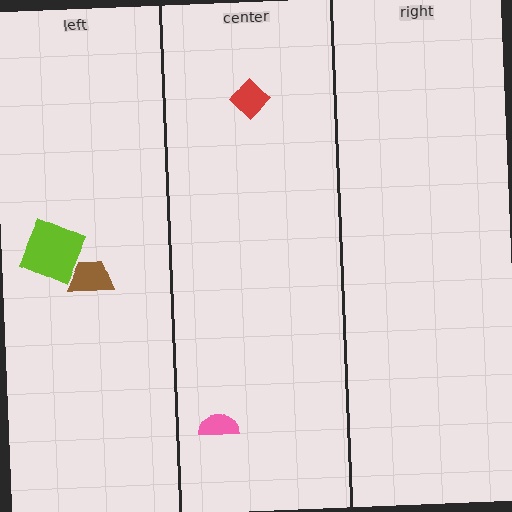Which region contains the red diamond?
The center region.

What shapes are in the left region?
The lime square, the brown trapezoid.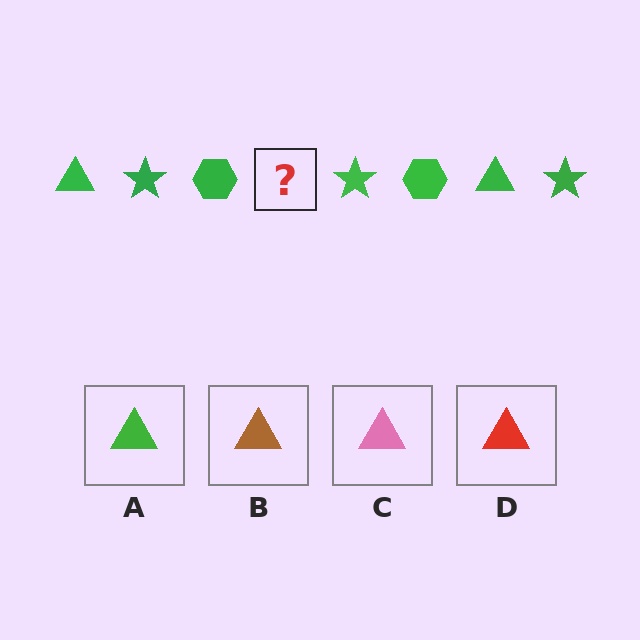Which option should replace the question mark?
Option A.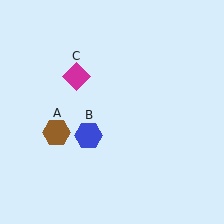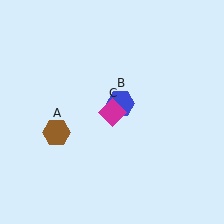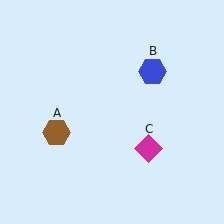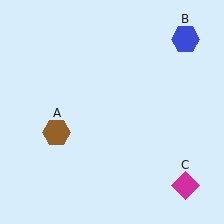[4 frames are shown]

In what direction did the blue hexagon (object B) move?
The blue hexagon (object B) moved up and to the right.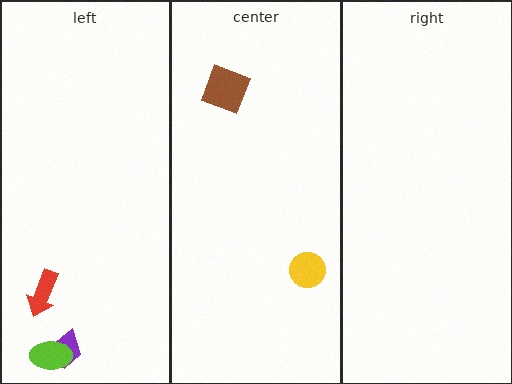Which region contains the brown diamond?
The center region.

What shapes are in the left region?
The purple trapezoid, the lime ellipse, the red arrow.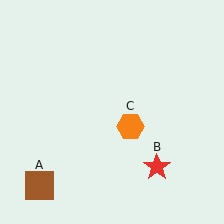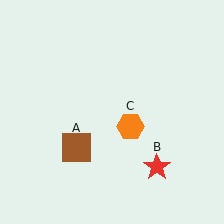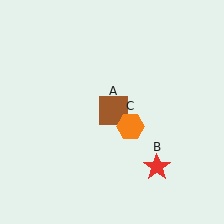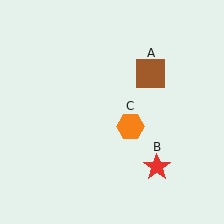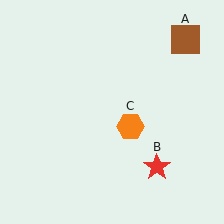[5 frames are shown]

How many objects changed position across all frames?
1 object changed position: brown square (object A).